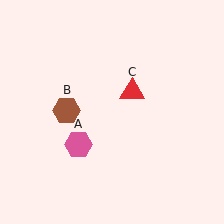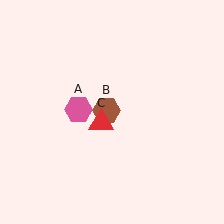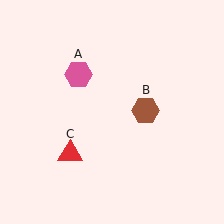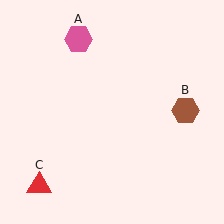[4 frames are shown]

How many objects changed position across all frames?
3 objects changed position: pink hexagon (object A), brown hexagon (object B), red triangle (object C).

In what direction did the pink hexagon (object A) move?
The pink hexagon (object A) moved up.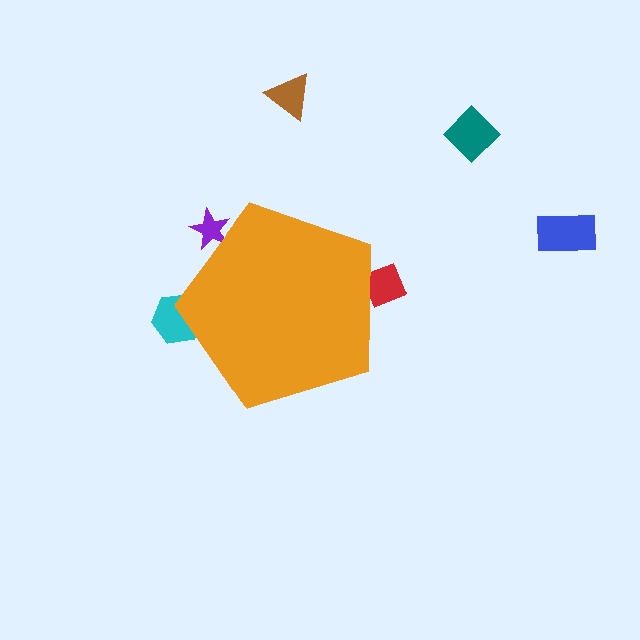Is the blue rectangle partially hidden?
No, the blue rectangle is fully visible.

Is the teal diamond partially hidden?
No, the teal diamond is fully visible.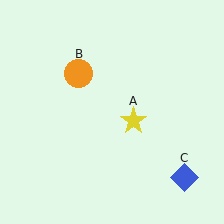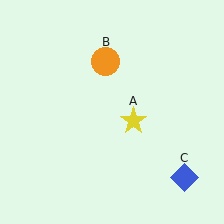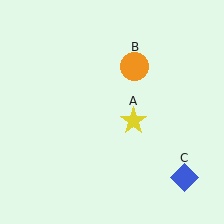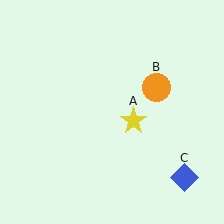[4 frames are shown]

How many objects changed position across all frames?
1 object changed position: orange circle (object B).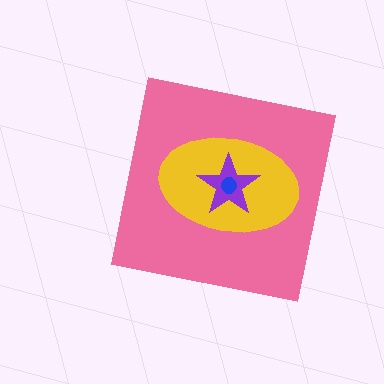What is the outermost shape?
The pink square.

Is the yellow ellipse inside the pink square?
Yes.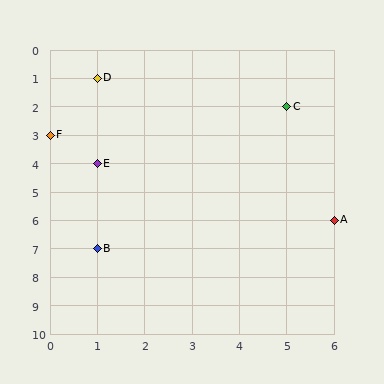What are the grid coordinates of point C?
Point C is at grid coordinates (5, 2).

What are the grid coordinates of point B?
Point B is at grid coordinates (1, 7).